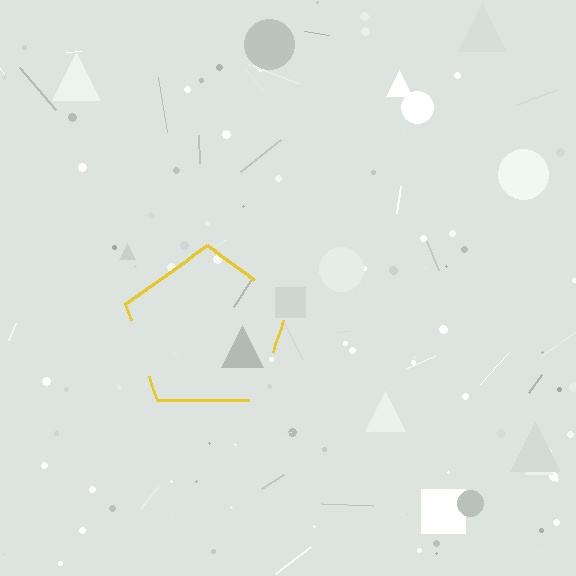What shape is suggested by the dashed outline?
The dashed outline suggests a pentagon.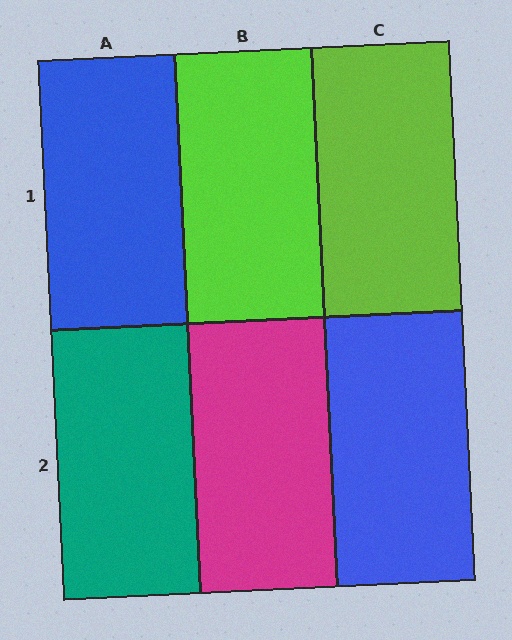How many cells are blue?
2 cells are blue.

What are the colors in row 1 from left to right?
Blue, lime, lime.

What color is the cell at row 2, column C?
Blue.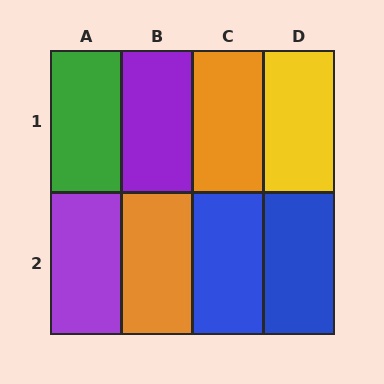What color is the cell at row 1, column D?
Yellow.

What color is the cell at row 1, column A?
Green.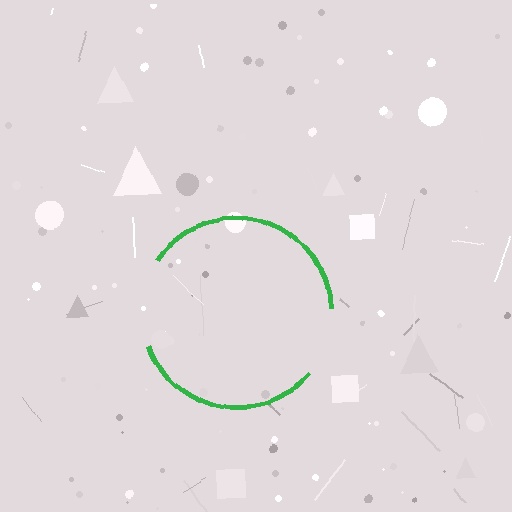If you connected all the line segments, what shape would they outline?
They would outline a circle.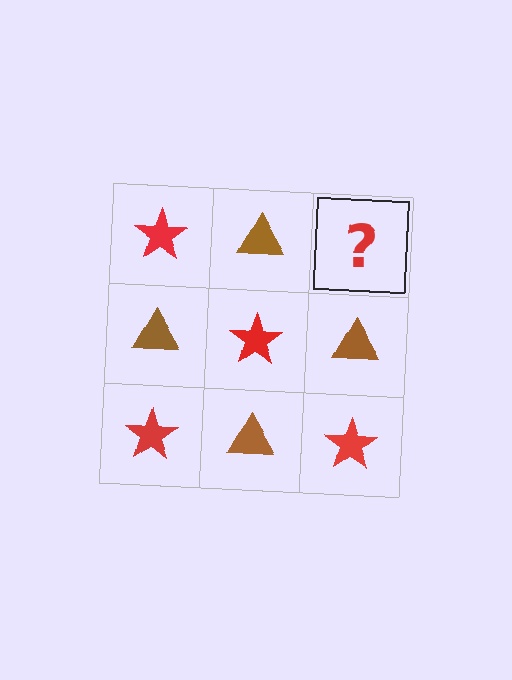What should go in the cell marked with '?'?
The missing cell should contain a red star.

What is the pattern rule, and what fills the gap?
The rule is that it alternates red star and brown triangle in a checkerboard pattern. The gap should be filled with a red star.